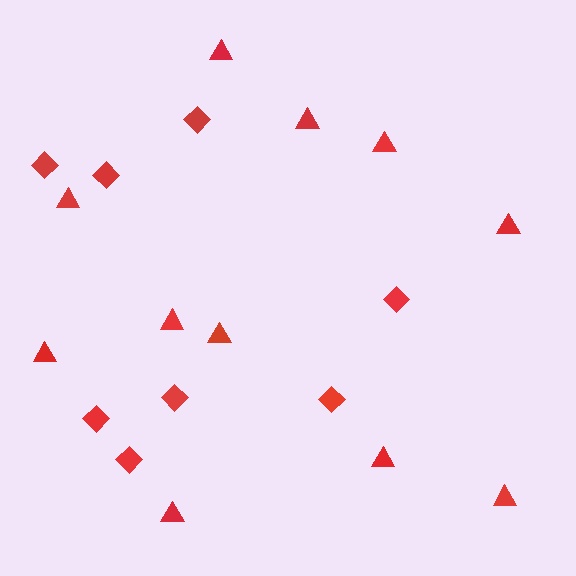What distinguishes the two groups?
There are 2 groups: one group of diamonds (8) and one group of triangles (11).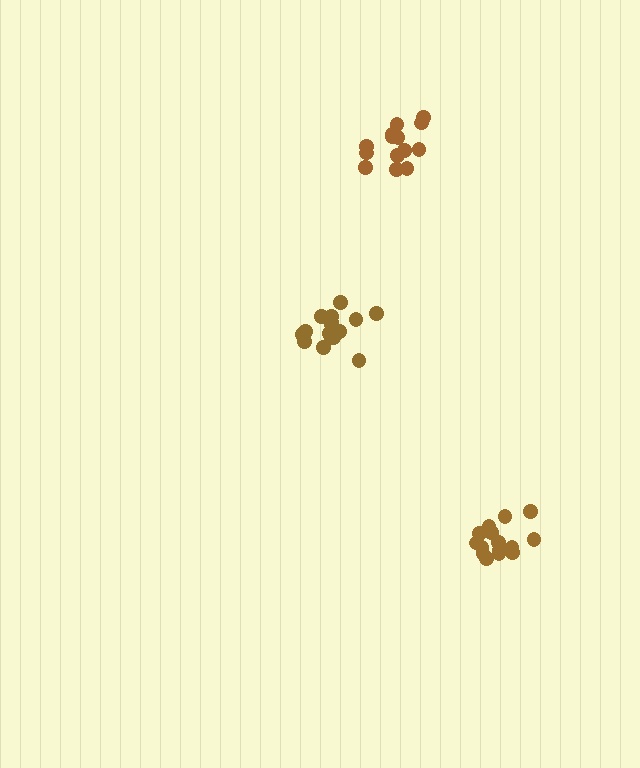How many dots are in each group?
Group 1: 17 dots, Group 2: 14 dots, Group 3: 15 dots (46 total).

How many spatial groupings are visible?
There are 3 spatial groupings.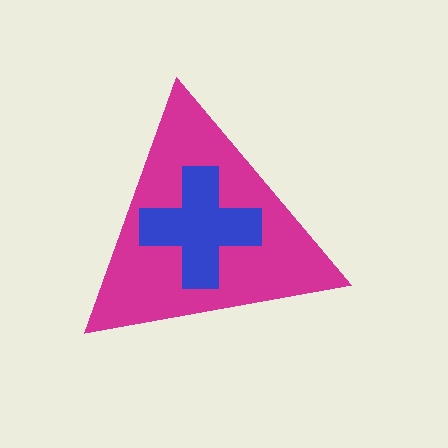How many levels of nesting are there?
2.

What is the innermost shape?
The blue cross.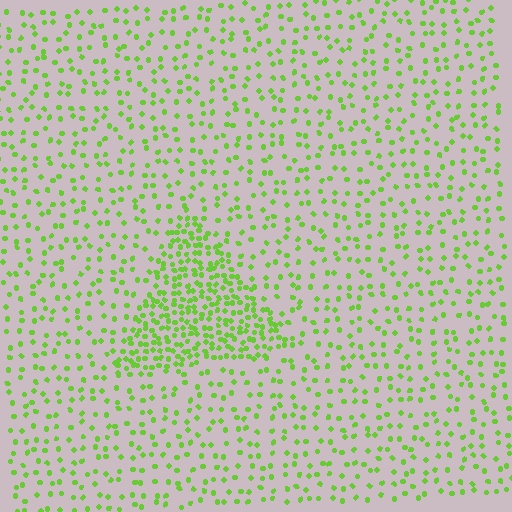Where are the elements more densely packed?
The elements are more densely packed inside the triangle boundary.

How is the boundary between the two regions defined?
The boundary is defined by a change in element density (approximately 2.6x ratio). All elements are the same color, size, and shape.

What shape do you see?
I see a triangle.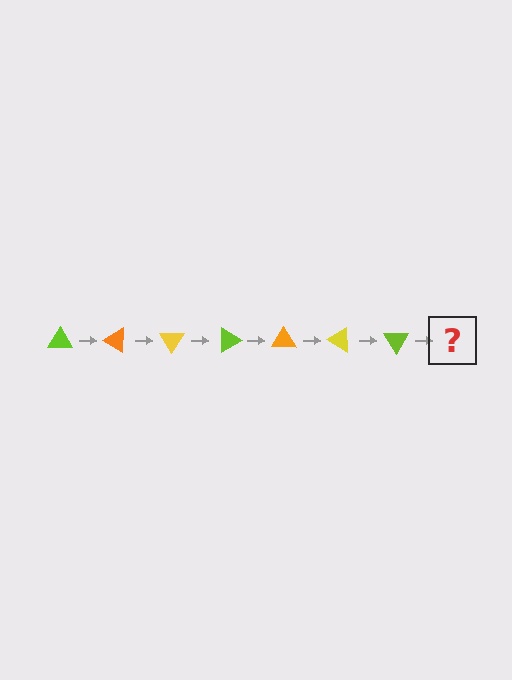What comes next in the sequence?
The next element should be an orange triangle, rotated 210 degrees from the start.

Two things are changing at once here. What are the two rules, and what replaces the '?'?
The two rules are that it rotates 30 degrees each step and the color cycles through lime, orange, and yellow. The '?' should be an orange triangle, rotated 210 degrees from the start.